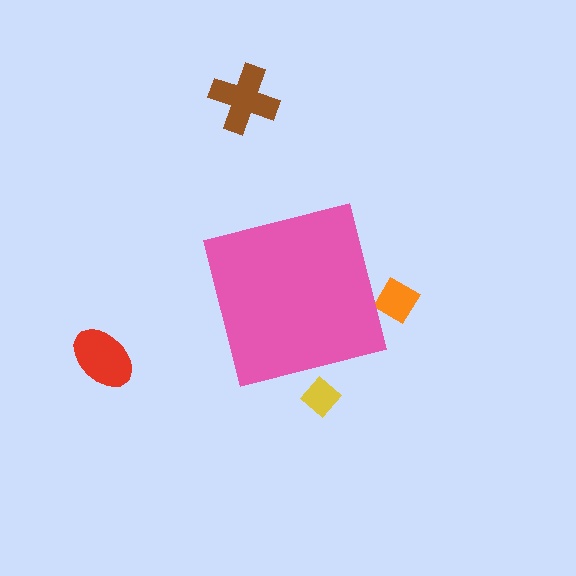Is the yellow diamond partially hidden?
Yes, the yellow diamond is partially hidden behind the pink square.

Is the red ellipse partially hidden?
No, the red ellipse is fully visible.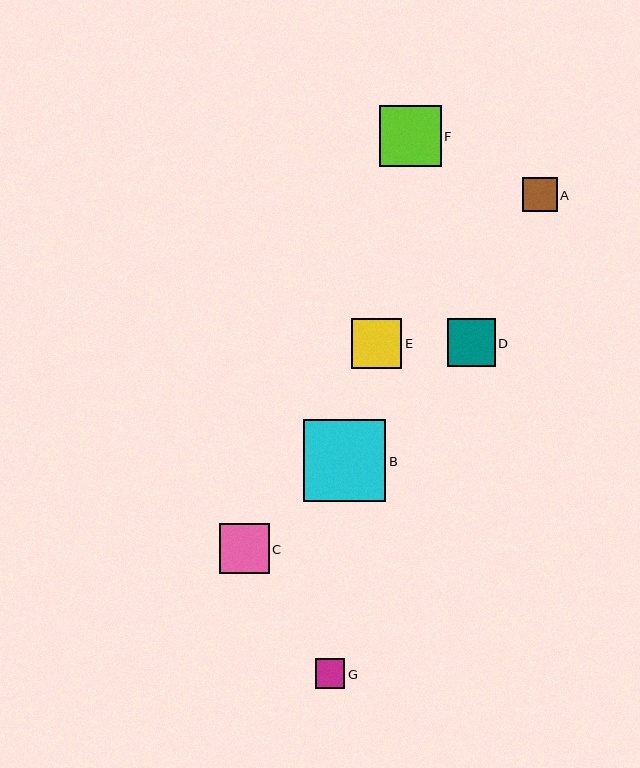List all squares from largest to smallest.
From largest to smallest: B, F, E, C, D, A, G.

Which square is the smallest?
Square G is the smallest with a size of approximately 30 pixels.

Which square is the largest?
Square B is the largest with a size of approximately 82 pixels.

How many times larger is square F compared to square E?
Square F is approximately 1.2 times the size of square E.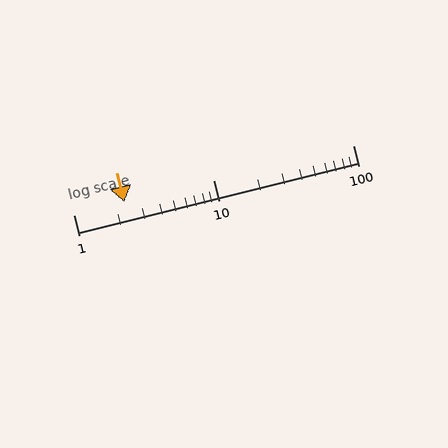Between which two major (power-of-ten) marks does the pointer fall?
The pointer is between 1 and 10.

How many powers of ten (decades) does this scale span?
The scale spans 2 decades, from 1 to 100.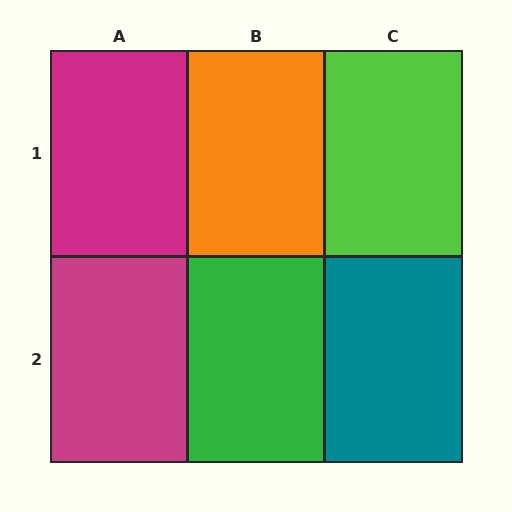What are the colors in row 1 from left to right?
Magenta, orange, lime.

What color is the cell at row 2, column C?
Teal.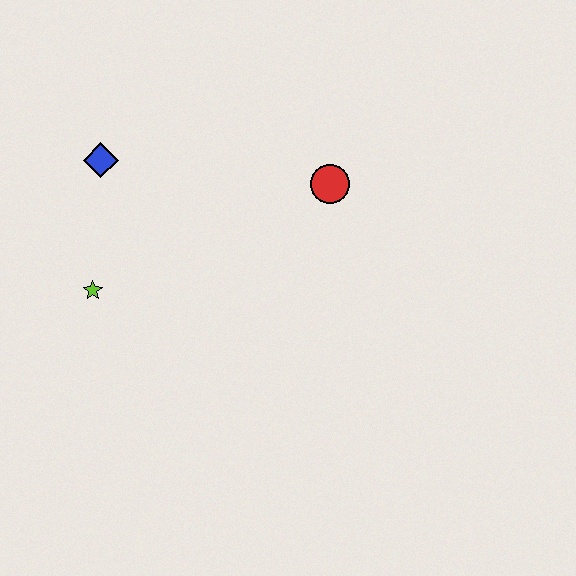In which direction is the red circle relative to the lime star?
The red circle is to the right of the lime star.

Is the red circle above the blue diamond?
No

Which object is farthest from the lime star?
The red circle is farthest from the lime star.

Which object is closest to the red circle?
The blue diamond is closest to the red circle.